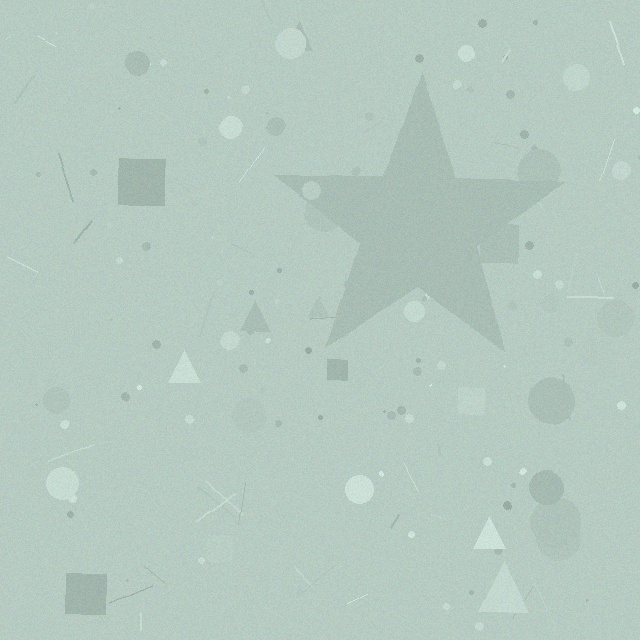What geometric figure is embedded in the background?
A star is embedded in the background.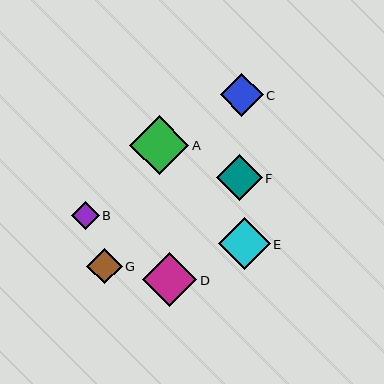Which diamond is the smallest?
Diamond B is the smallest with a size of approximately 28 pixels.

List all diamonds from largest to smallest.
From largest to smallest: A, D, E, F, C, G, B.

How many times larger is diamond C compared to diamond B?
Diamond C is approximately 1.5 times the size of diamond B.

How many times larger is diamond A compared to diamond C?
Diamond A is approximately 1.4 times the size of diamond C.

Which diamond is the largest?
Diamond A is the largest with a size of approximately 59 pixels.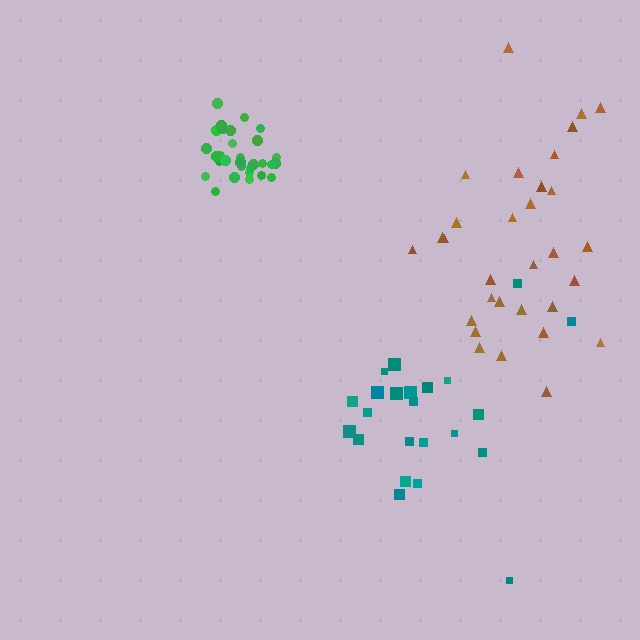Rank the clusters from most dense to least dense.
green, brown, teal.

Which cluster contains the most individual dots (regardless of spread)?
Brown (31).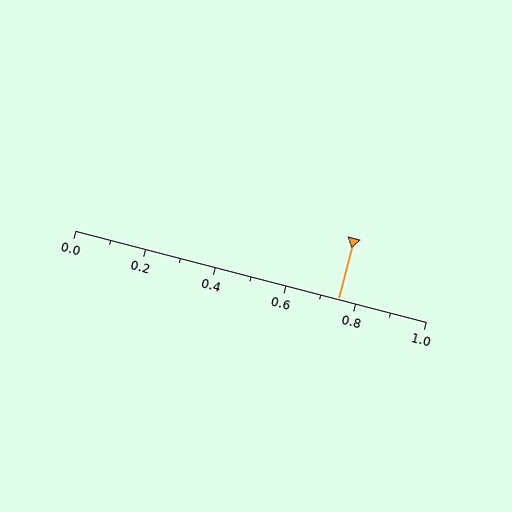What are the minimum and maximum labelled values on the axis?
The axis runs from 0.0 to 1.0.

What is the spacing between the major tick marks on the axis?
The major ticks are spaced 0.2 apart.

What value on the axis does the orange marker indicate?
The marker indicates approximately 0.75.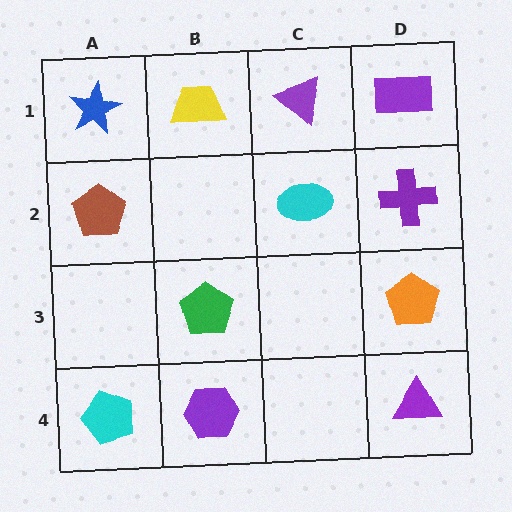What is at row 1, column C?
A purple triangle.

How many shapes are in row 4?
3 shapes.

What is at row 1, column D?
A purple rectangle.